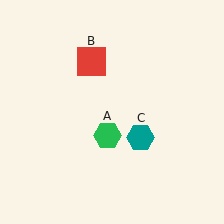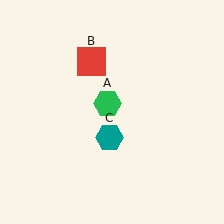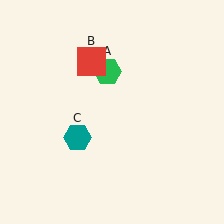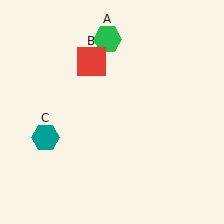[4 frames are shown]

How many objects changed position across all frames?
2 objects changed position: green hexagon (object A), teal hexagon (object C).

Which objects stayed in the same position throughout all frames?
Red square (object B) remained stationary.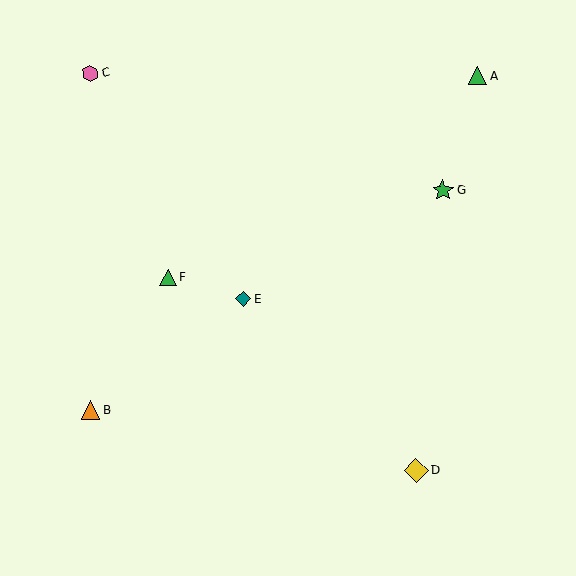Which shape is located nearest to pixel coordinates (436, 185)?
The green star (labeled G) at (443, 190) is nearest to that location.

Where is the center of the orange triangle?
The center of the orange triangle is at (90, 410).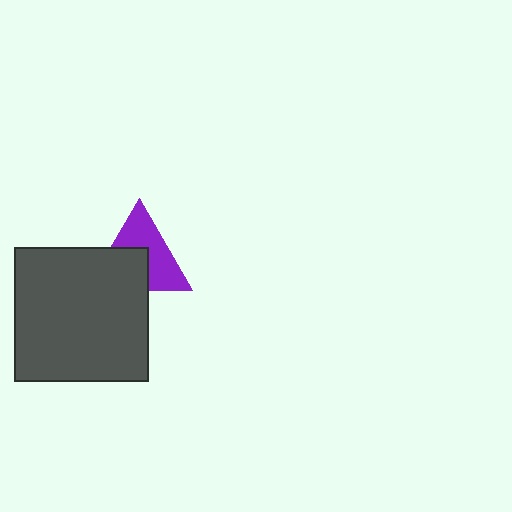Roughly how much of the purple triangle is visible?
About half of it is visible (roughly 55%).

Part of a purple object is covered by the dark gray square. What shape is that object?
It is a triangle.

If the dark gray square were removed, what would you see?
You would see the complete purple triangle.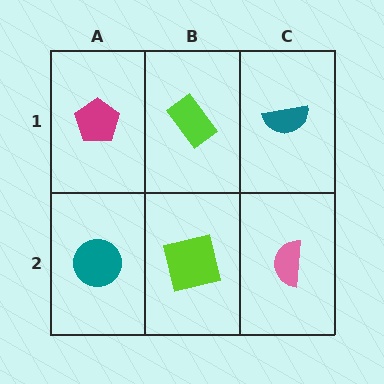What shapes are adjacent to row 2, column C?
A teal semicircle (row 1, column C), a lime square (row 2, column B).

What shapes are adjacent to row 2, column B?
A lime rectangle (row 1, column B), a teal circle (row 2, column A), a pink semicircle (row 2, column C).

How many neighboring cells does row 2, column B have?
3.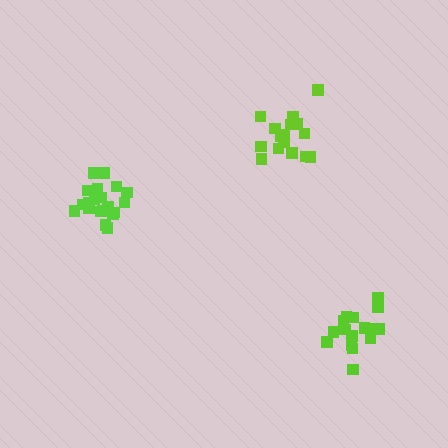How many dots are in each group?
Group 1: 16 dots, Group 2: 21 dots, Group 3: 16 dots (53 total).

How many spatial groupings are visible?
There are 3 spatial groupings.